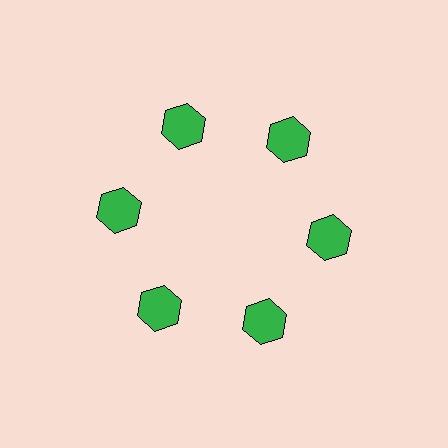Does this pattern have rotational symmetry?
Yes, this pattern has 6-fold rotational symmetry. It looks the same after rotating 60 degrees around the center.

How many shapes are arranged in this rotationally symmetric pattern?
There are 6 shapes, arranged in 6 groups of 1.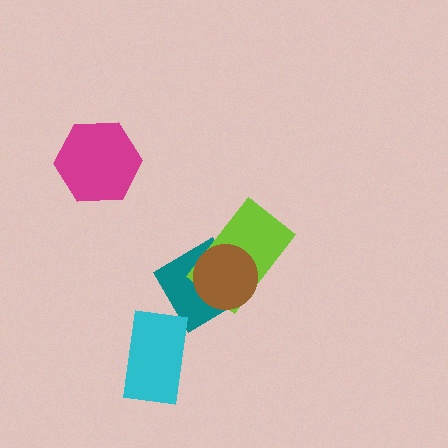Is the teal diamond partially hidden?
Yes, it is partially covered by another shape.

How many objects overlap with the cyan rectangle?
0 objects overlap with the cyan rectangle.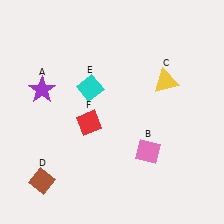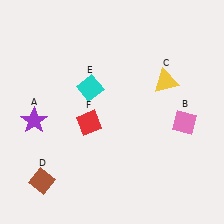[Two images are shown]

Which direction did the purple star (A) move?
The purple star (A) moved down.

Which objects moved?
The objects that moved are: the purple star (A), the pink diamond (B).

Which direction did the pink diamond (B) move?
The pink diamond (B) moved right.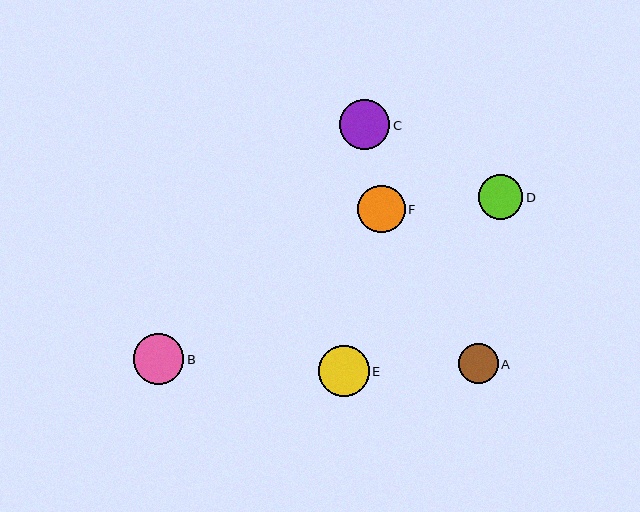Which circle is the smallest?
Circle A is the smallest with a size of approximately 40 pixels.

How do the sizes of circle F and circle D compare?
Circle F and circle D are approximately the same size.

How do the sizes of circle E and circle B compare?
Circle E and circle B are approximately the same size.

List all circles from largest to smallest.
From largest to smallest: E, B, C, F, D, A.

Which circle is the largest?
Circle E is the largest with a size of approximately 51 pixels.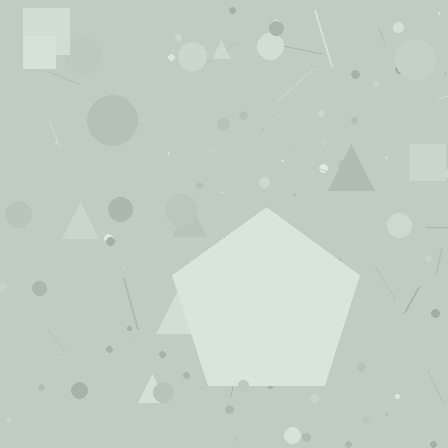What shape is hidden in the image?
A pentagon is hidden in the image.